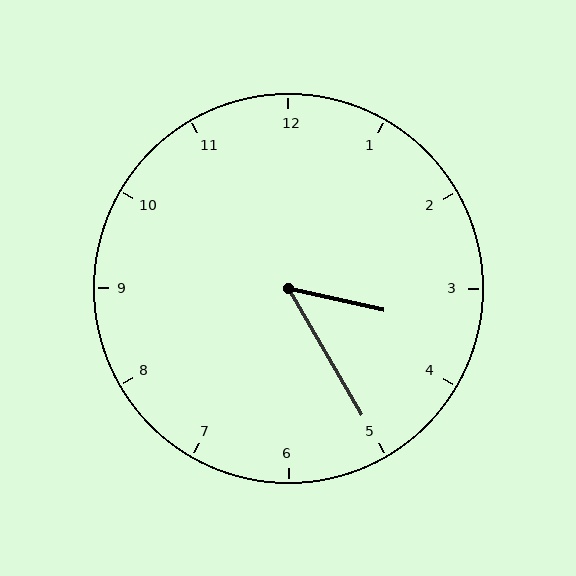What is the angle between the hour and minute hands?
Approximately 48 degrees.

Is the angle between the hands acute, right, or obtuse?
It is acute.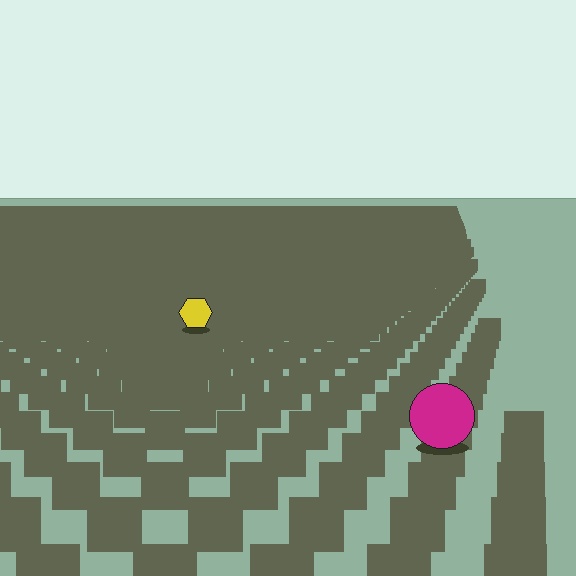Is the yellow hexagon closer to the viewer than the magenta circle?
No. The magenta circle is closer — you can tell from the texture gradient: the ground texture is coarser near it.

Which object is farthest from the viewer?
The yellow hexagon is farthest from the viewer. It appears smaller and the ground texture around it is denser.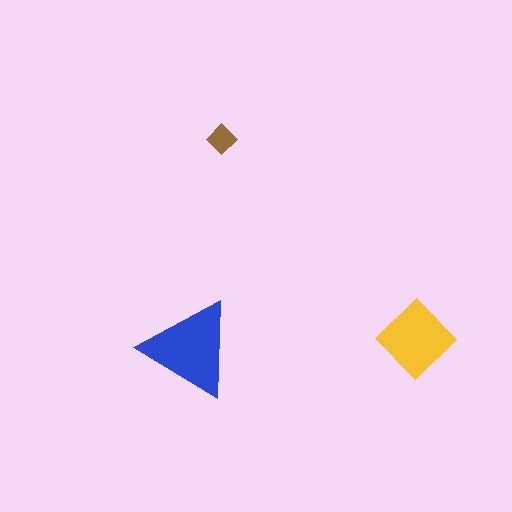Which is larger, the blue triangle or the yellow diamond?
The blue triangle.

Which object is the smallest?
The brown diamond.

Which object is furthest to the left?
The blue triangle is leftmost.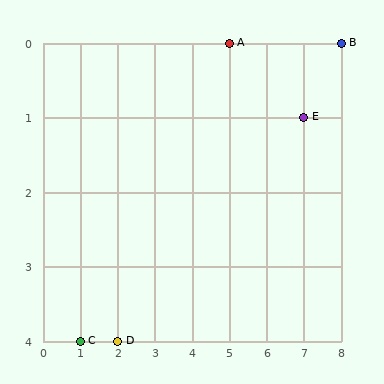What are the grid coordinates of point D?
Point D is at grid coordinates (2, 4).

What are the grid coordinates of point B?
Point B is at grid coordinates (8, 0).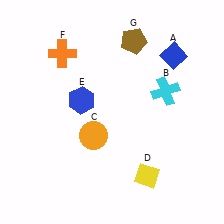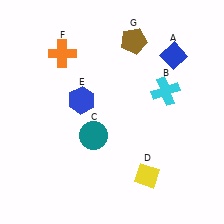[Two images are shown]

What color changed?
The circle (C) changed from orange in Image 1 to teal in Image 2.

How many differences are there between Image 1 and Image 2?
There is 1 difference between the two images.